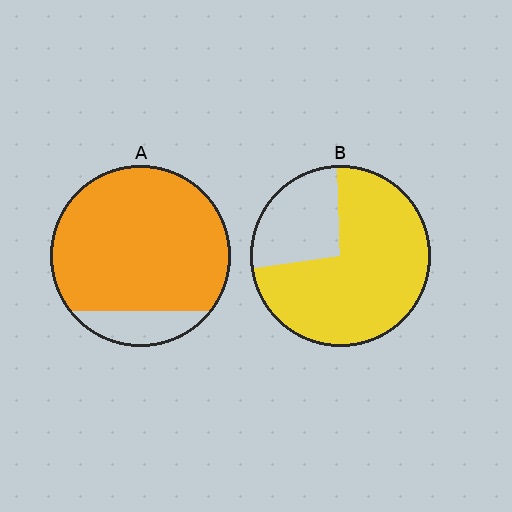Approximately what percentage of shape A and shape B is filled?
A is approximately 85% and B is approximately 75%.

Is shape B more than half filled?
Yes.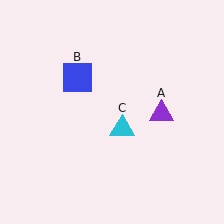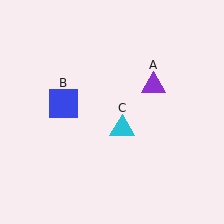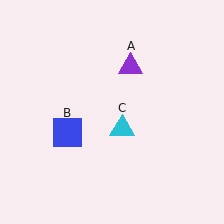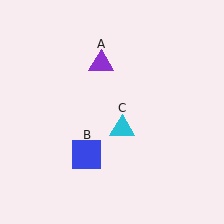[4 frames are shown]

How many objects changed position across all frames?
2 objects changed position: purple triangle (object A), blue square (object B).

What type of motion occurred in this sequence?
The purple triangle (object A), blue square (object B) rotated counterclockwise around the center of the scene.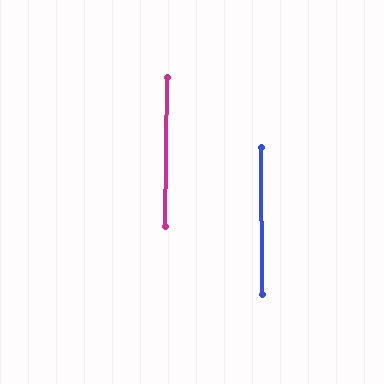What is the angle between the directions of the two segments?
Approximately 1 degree.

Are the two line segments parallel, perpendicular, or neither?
Parallel — their directions differ by only 1.0°.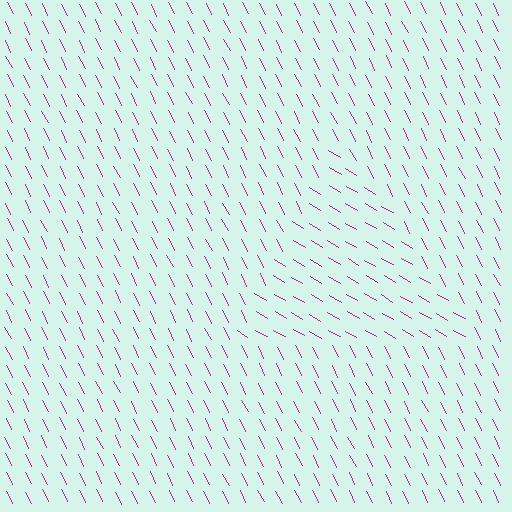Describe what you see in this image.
The image is filled with small magenta line segments. A triangle region in the image has lines oriented differently from the surrounding lines, creating a visible texture boundary.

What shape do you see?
I see a triangle.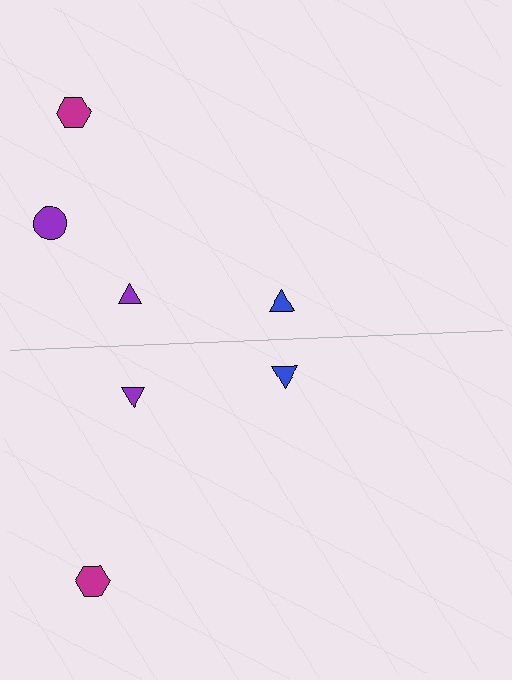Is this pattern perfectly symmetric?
No, the pattern is not perfectly symmetric. A purple circle is missing from the bottom side.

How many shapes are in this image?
There are 7 shapes in this image.